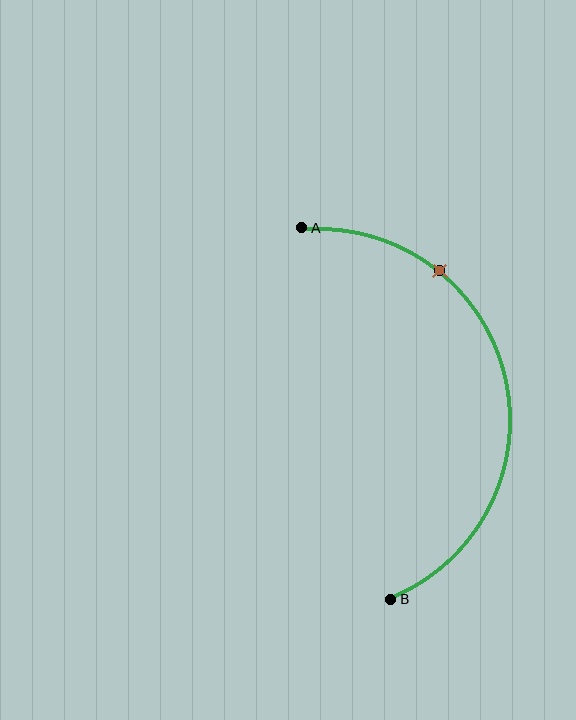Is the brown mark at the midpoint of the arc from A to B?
No. The brown mark lies on the arc but is closer to endpoint A. The arc midpoint would be at the point on the curve equidistant along the arc from both A and B.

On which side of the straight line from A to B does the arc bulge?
The arc bulges to the right of the straight line connecting A and B.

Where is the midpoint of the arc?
The arc midpoint is the point on the curve farthest from the straight line joining A and B. It sits to the right of that line.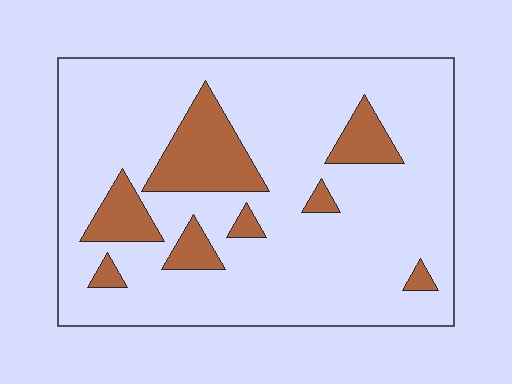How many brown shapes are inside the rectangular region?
8.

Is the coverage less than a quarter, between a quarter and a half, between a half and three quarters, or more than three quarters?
Less than a quarter.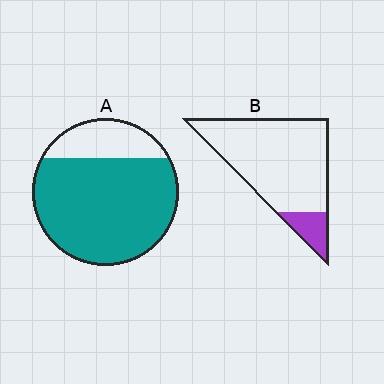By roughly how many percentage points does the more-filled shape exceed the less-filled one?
By roughly 65 percentage points (A over B).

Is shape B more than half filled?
No.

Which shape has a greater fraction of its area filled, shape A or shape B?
Shape A.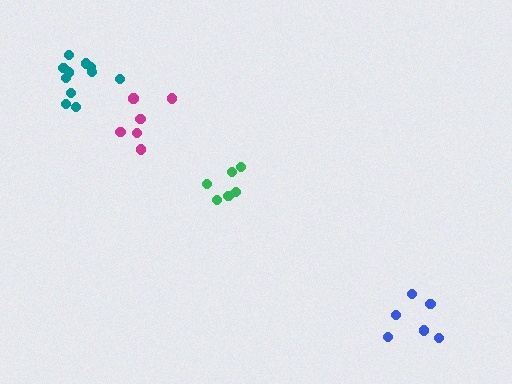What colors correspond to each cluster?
The clusters are colored: teal, magenta, blue, green.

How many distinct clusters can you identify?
There are 4 distinct clusters.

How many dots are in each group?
Group 1: 12 dots, Group 2: 6 dots, Group 3: 7 dots, Group 4: 6 dots (31 total).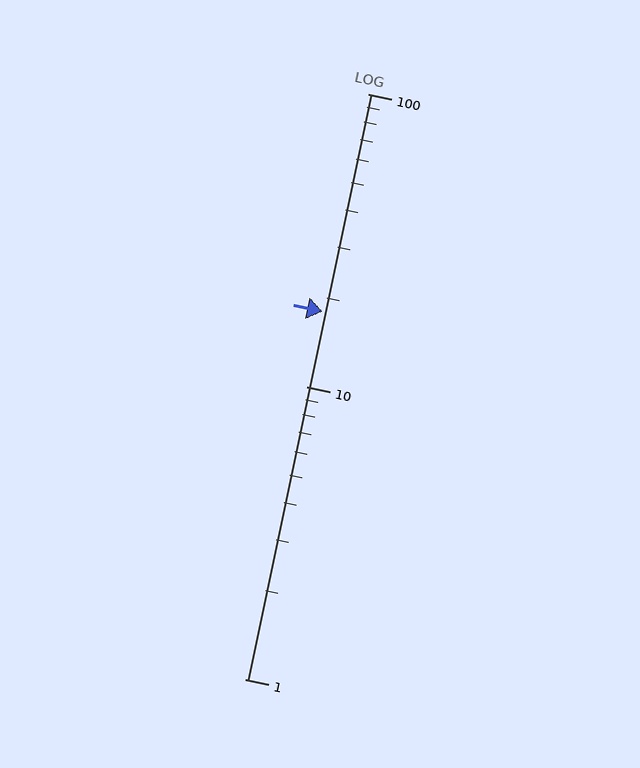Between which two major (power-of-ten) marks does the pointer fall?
The pointer is between 10 and 100.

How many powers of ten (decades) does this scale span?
The scale spans 2 decades, from 1 to 100.